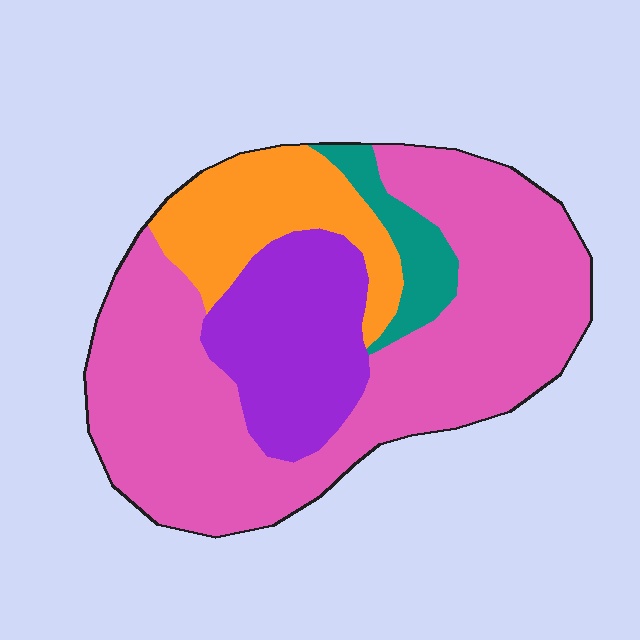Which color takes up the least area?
Teal, at roughly 5%.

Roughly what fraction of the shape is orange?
Orange covers around 15% of the shape.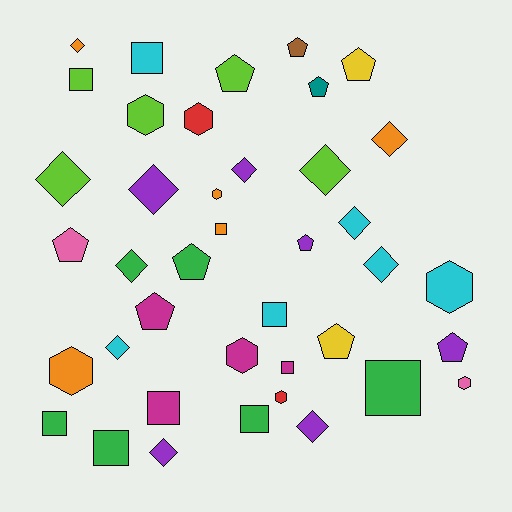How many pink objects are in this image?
There are 2 pink objects.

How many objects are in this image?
There are 40 objects.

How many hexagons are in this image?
There are 8 hexagons.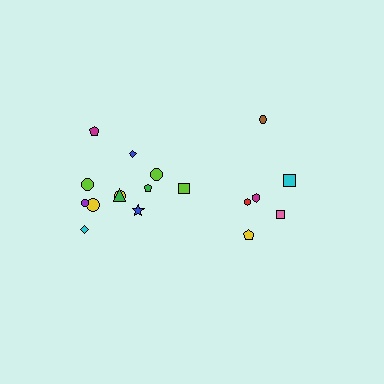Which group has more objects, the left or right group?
The left group.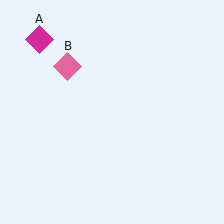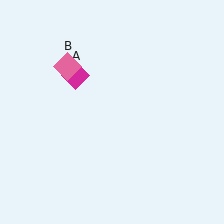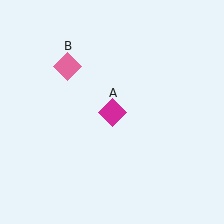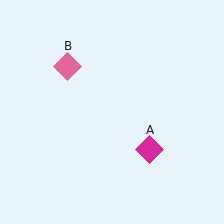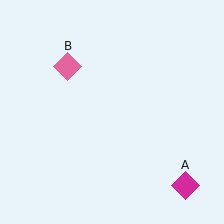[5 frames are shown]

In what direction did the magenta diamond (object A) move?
The magenta diamond (object A) moved down and to the right.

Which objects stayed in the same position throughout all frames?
Pink diamond (object B) remained stationary.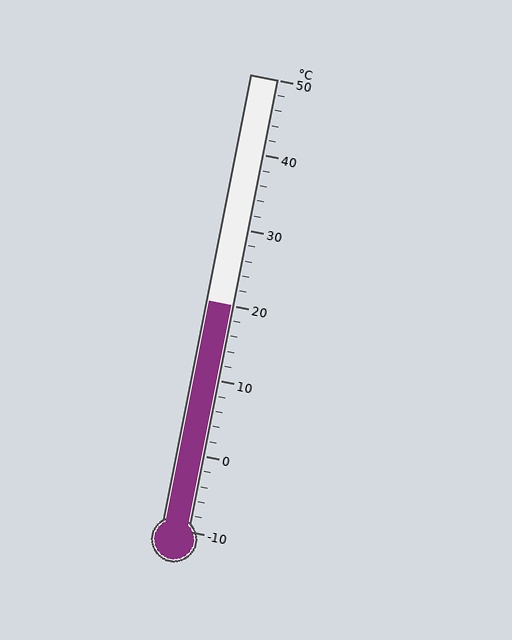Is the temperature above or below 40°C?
The temperature is below 40°C.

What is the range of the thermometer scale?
The thermometer scale ranges from -10°C to 50°C.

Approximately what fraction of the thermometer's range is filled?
The thermometer is filled to approximately 50% of its range.